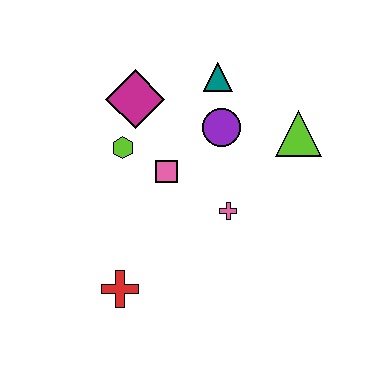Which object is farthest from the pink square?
The lime triangle is farthest from the pink square.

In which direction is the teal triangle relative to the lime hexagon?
The teal triangle is to the right of the lime hexagon.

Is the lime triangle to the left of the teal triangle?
No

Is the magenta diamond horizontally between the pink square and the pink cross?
No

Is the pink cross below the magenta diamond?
Yes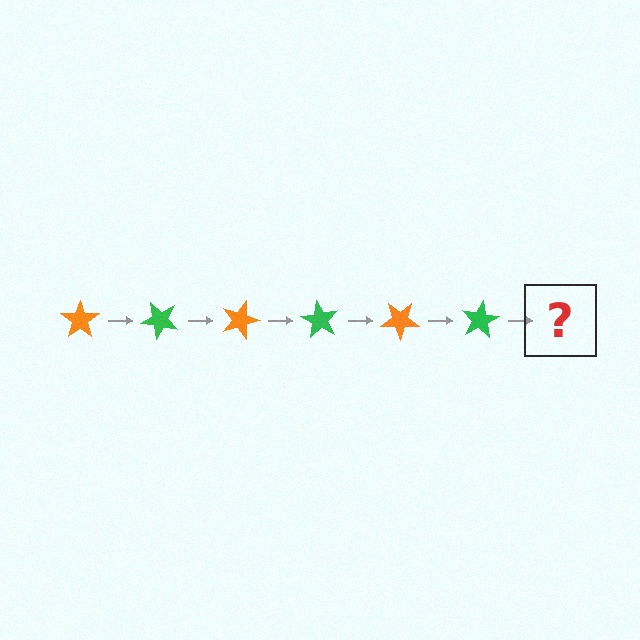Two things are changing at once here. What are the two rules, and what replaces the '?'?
The two rules are that it rotates 45 degrees each step and the color cycles through orange and green. The '?' should be an orange star, rotated 270 degrees from the start.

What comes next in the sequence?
The next element should be an orange star, rotated 270 degrees from the start.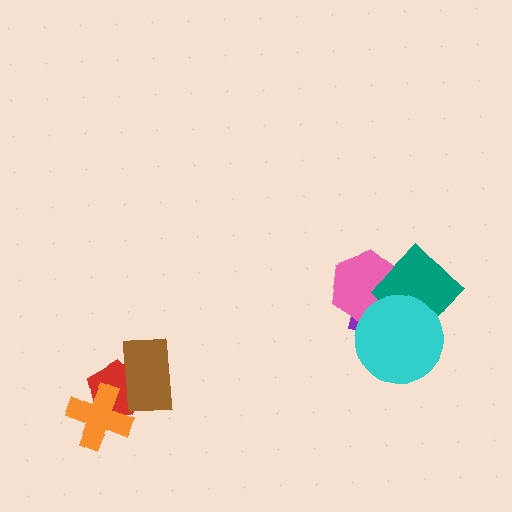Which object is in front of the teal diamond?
The cyan circle is in front of the teal diamond.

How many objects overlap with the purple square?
3 objects overlap with the purple square.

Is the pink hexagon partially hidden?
Yes, it is partially covered by another shape.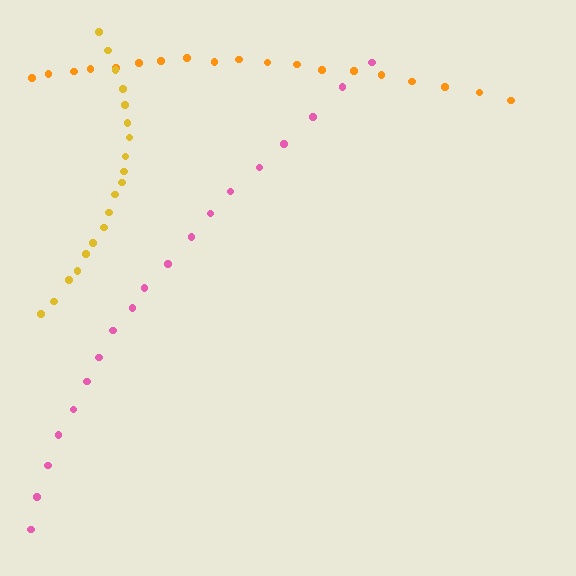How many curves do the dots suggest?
There are 3 distinct paths.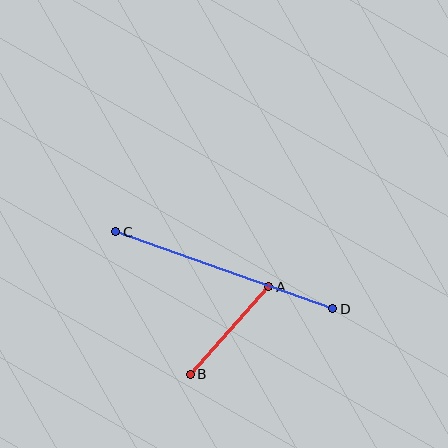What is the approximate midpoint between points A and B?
The midpoint is at approximately (230, 330) pixels.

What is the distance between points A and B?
The distance is approximately 118 pixels.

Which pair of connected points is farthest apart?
Points C and D are farthest apart.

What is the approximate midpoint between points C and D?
The midpoint is at approximately (224, 270) pixels.